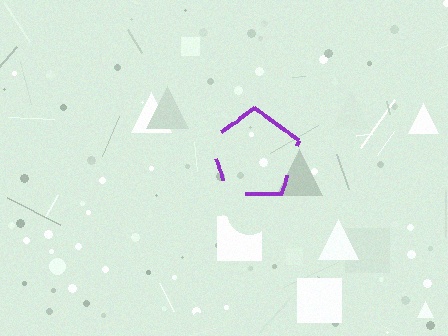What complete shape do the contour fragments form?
The contour fragments form a pentagon.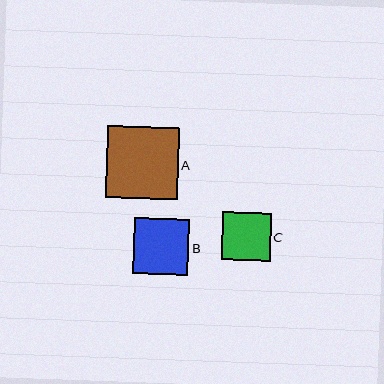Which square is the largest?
Square A is the largest with a size of approximately 72 pixels.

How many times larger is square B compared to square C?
Square B is approximately 1.1 times the size of square C.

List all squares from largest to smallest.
From largest to smallest: A, B, C.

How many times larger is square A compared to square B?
Square A is approximately 1.3 times the size of square B.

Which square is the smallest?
Square C is the smallest with a size of approximately 48 pixels.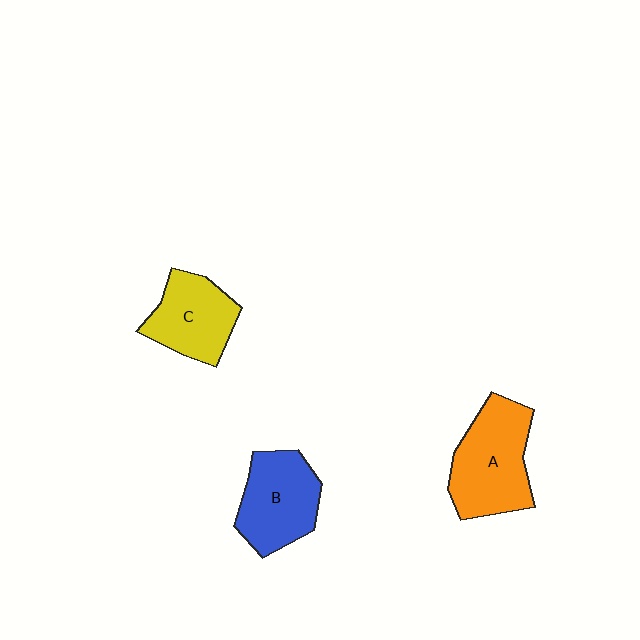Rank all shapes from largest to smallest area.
From largest to smallest: A (orange), B (blue), C (yellow).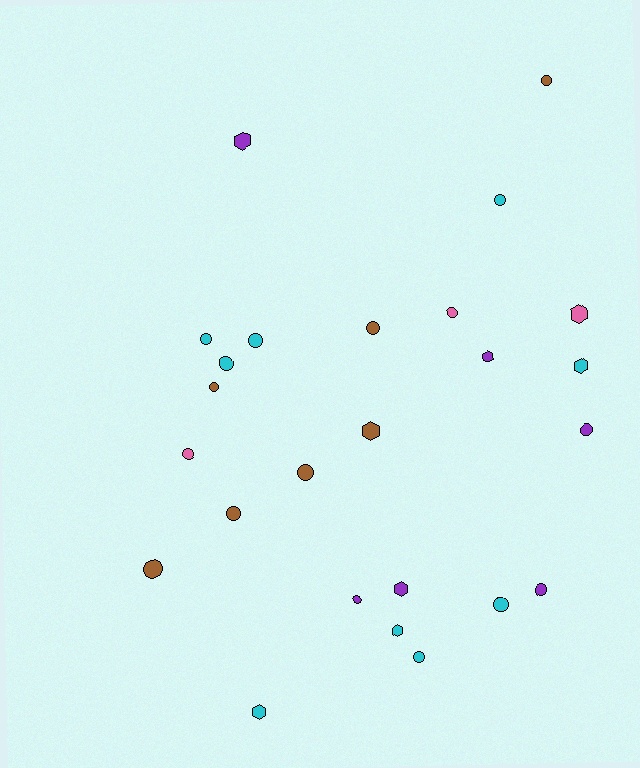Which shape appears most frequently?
Circle, with 17 objects.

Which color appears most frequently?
Cyan, with 9 objects.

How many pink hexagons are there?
There is 1 pink hexagon.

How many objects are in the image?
There are 25 objects.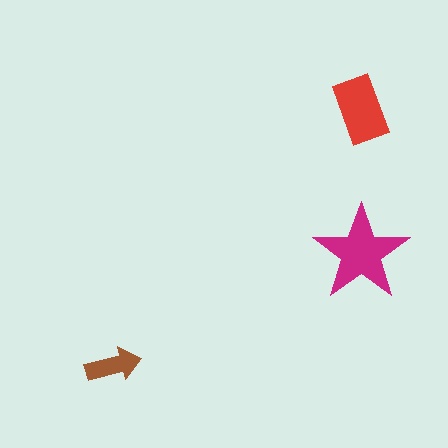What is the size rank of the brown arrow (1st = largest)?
3rd.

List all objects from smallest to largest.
The brown arrow, the red rectangle, the magenta star.